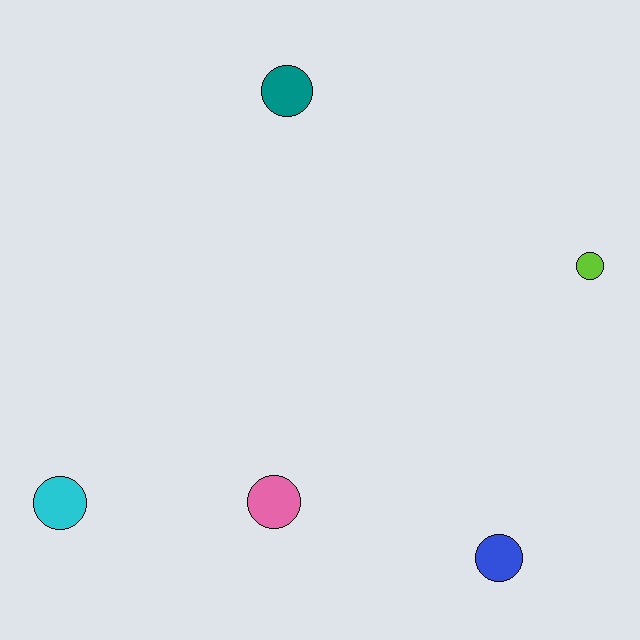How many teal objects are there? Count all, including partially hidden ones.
There is 1 teal object.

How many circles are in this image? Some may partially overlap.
There are 5 circles.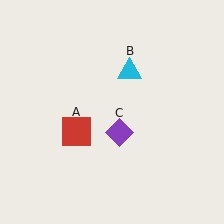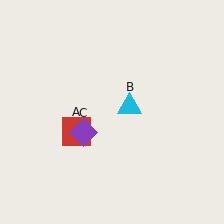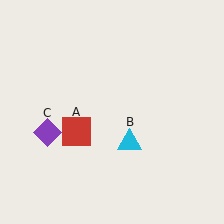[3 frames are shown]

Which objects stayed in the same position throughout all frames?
Red square (object A) remained stationary.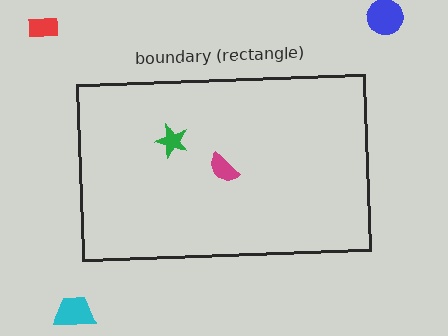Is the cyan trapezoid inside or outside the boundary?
Outside.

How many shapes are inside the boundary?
2 inside, 3 outside.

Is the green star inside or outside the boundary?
Inside.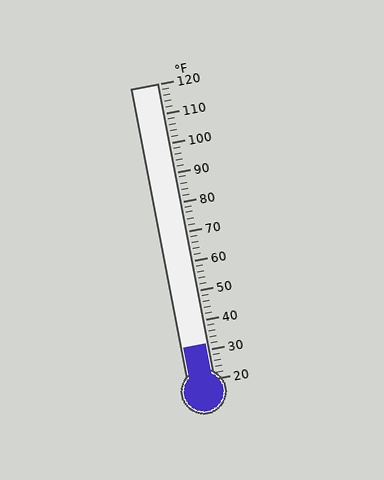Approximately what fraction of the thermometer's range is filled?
The thermometer is filled to approximately 10% of its range.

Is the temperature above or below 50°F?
The temperature is below 50°F.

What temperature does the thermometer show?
The thermometer shows approximately 32°F.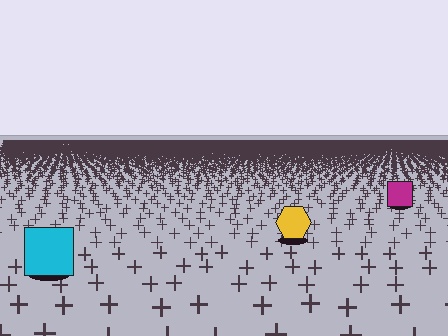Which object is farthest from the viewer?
The magenta square is farthest from the viewer. It appears smaller and the ground texture around it is denser.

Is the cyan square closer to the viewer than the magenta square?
Yes. The cyan square is closer — you can tell from the texture gradient: the ground texture is coarser near it.